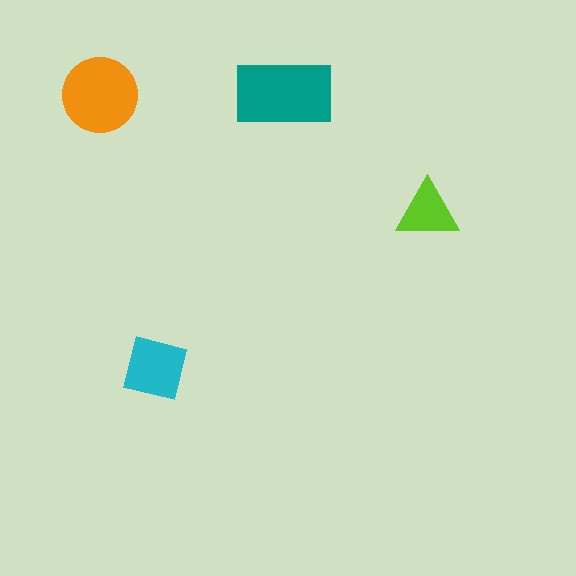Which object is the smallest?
The lime triangle.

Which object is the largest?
The teal rectangle.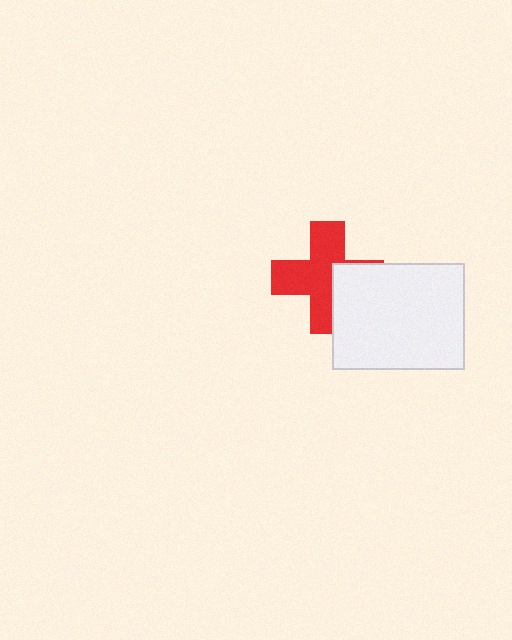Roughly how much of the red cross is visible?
Most of it is visible (roughly 68%).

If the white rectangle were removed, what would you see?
You would see the complete red cross.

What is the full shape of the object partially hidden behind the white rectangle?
The partially hidden object is a red cross.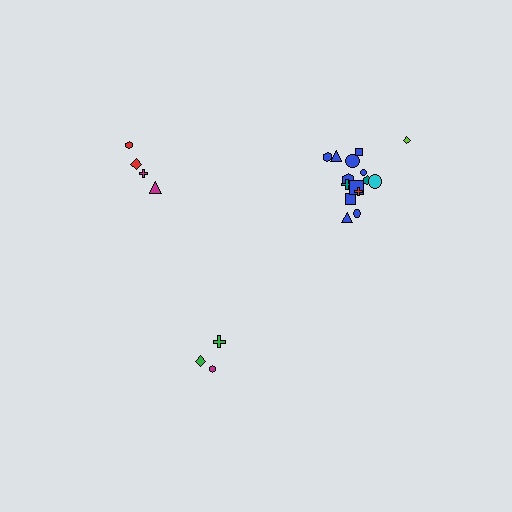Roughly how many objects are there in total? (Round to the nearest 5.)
Roughly 20 objects in total.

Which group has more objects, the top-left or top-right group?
The top-right group.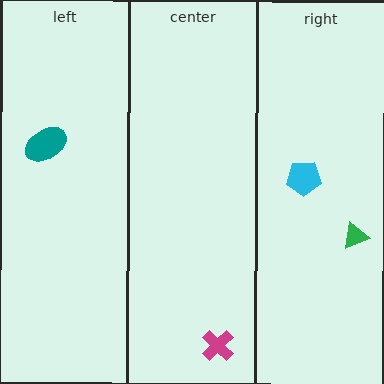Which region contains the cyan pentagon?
The right region.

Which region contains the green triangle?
The right region.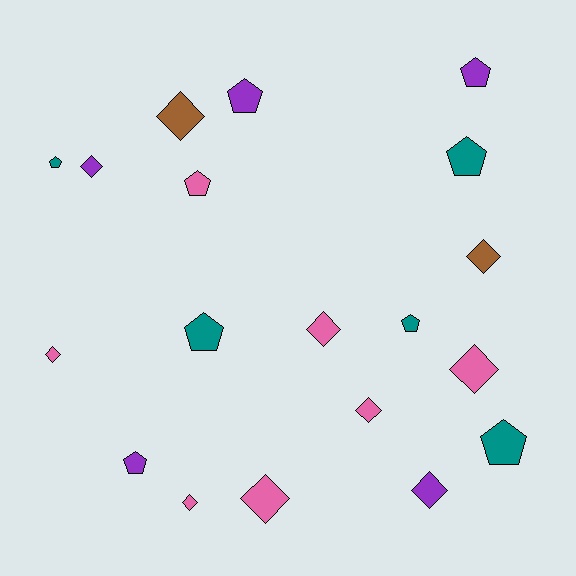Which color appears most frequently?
Pink, with 7 objects.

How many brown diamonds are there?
There are 2 brown diamonds.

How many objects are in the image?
There are 19 objects.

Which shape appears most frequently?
Diamond, with 10 objects.